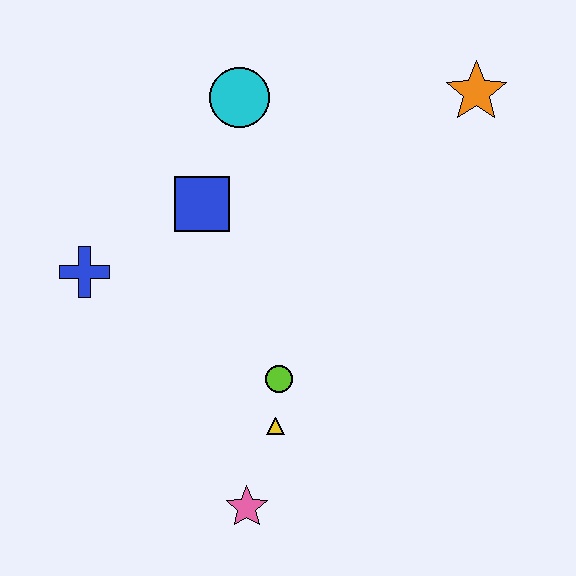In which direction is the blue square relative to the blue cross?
The blue square is to the right of the blue cross.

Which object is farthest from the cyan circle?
The pink star is farthest from the cyan circle.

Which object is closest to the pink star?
The yellow triangle is closest to the pink star.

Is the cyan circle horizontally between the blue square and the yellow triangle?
Yes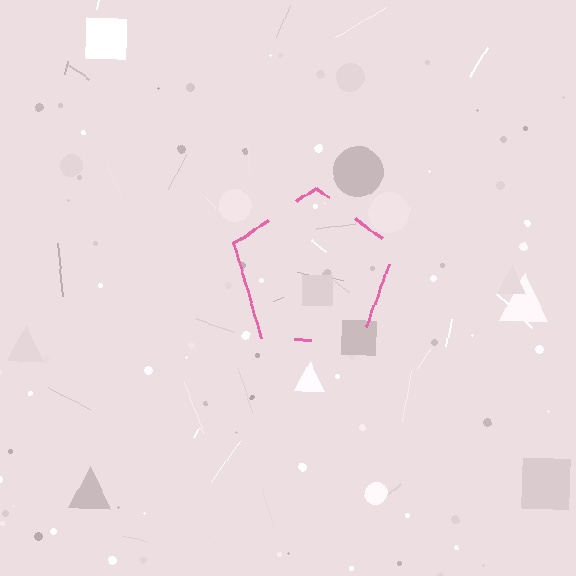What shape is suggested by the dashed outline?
The dashed outline suggests a pentagon.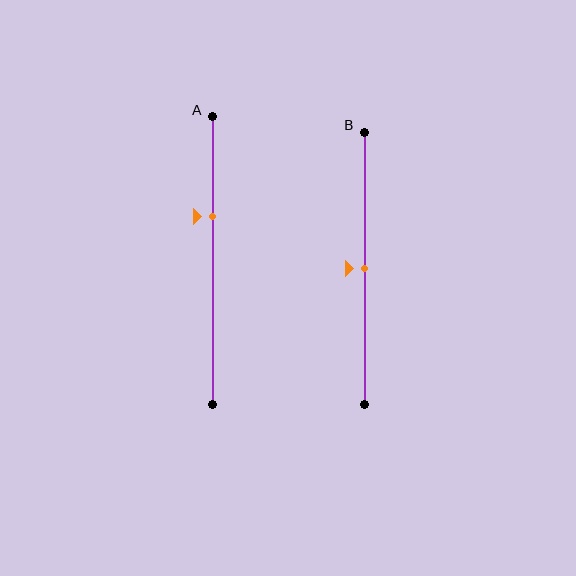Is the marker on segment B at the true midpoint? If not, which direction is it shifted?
Yes, the marker on segment B is at the true midpoint.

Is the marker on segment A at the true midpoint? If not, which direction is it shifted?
No, the marker on segment A is shifted upward by about 15% of the segment length.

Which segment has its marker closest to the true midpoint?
Segment B has its marker closest to the true midpoint.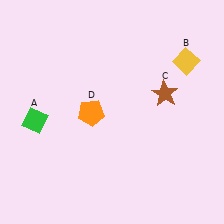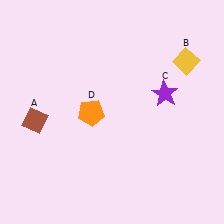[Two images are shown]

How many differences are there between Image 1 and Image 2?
There are 2 differences between the two images.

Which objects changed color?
A changed from green to brown. C changed from brown to purple.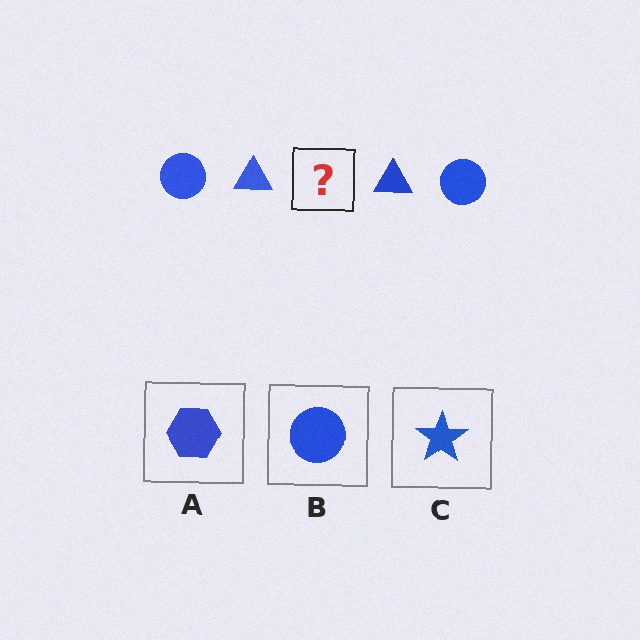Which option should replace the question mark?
Option B.